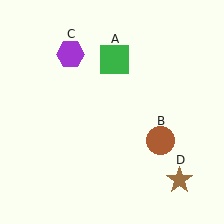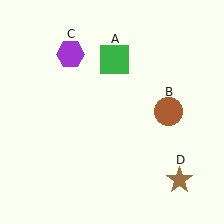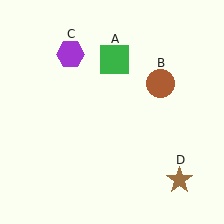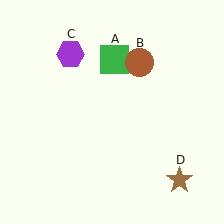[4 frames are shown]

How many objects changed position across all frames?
1 object changed position: brown circle (object B).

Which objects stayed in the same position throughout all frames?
Green square (object A) and purple hexagon (object C) and brown star (object D) remained stationary.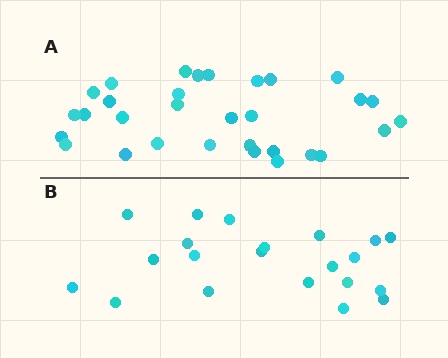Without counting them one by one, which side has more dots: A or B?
Region A (the top region) has more dots.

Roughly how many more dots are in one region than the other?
Region A has roughly 10 or so more dots than region B.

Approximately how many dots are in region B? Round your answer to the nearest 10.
About 20 dots. (The exact count is 21, which rounds to 20.)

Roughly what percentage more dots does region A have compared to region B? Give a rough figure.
About 50% more.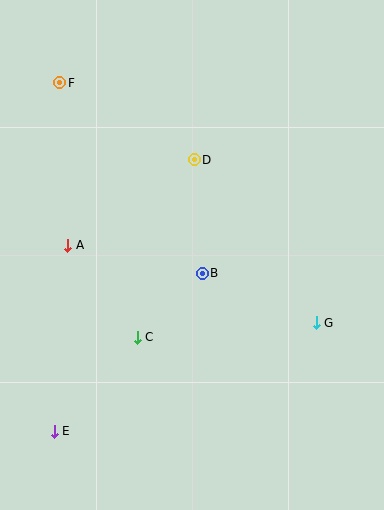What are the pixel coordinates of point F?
Point F is at (60, 83).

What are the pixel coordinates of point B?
Point B is at (202, 273).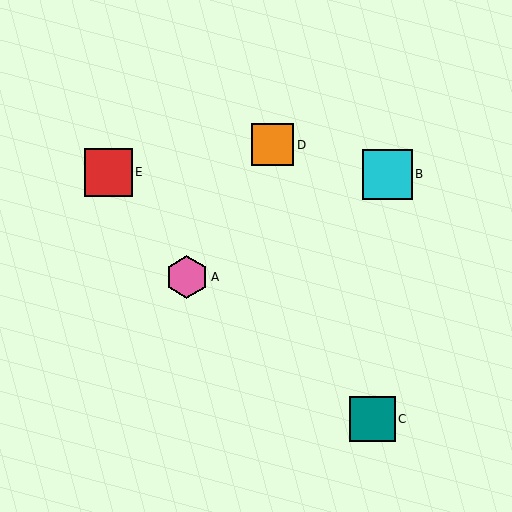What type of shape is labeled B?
Shape B is a cyan square.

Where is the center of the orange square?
The center of the orange square is at (273, 145).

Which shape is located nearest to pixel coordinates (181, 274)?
The pink hexagon (labeled A) at (187, 277) is nearest to that location.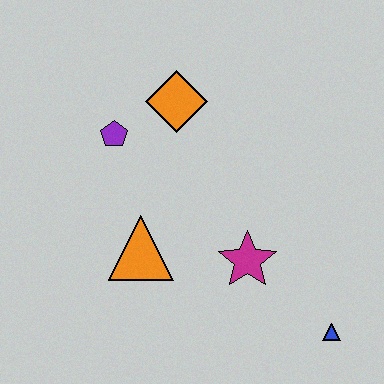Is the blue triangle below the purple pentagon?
Yes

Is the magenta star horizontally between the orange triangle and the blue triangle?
Yes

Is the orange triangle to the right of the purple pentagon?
Yes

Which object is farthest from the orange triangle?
The blue triangle is farthest from the orange triangle.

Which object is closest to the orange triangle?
The magenta star is closest to the orange triangle.